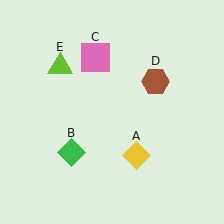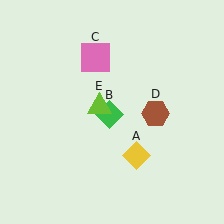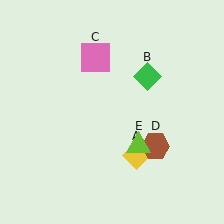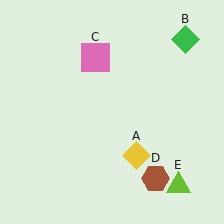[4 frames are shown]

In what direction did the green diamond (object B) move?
The green diamond (object B) moved up and to the right.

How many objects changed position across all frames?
3 objects changed position: green diamond (object B), brown hexagon (object D), lime triangle (object E).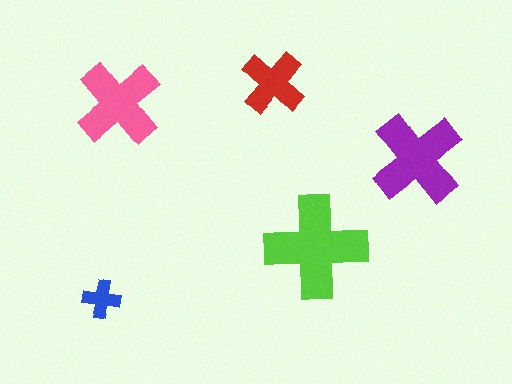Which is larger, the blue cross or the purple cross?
The purple one.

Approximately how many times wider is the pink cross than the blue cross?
About 2.5 times wider.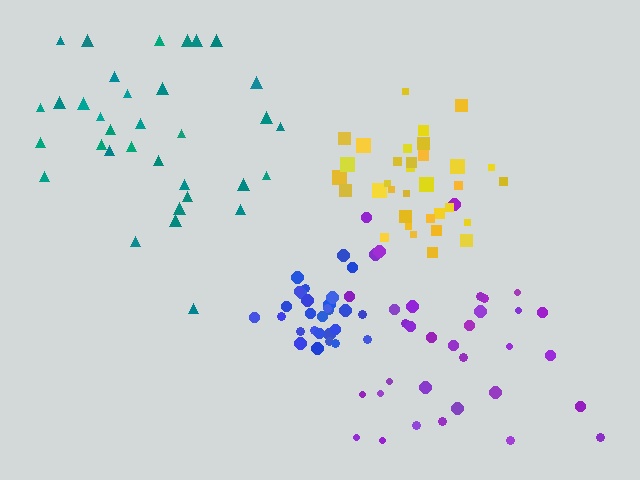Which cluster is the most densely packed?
Blue.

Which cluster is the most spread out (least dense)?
Teal.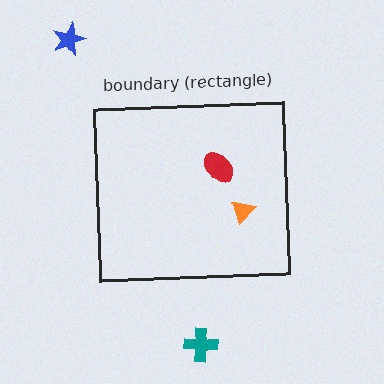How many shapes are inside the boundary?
2 inside, 2 outside.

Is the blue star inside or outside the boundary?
Outside.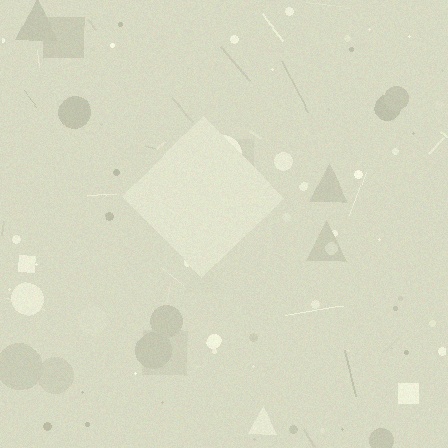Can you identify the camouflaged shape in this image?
The camouflaged shape is a diamond.